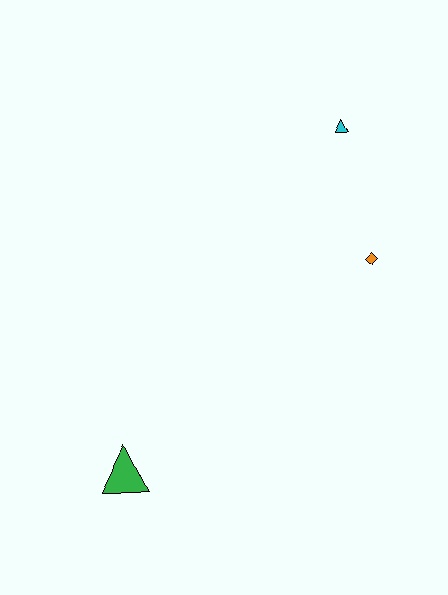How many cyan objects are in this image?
There is 1 cyan object.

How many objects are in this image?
There are 3 objects.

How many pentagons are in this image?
There are no pentagons.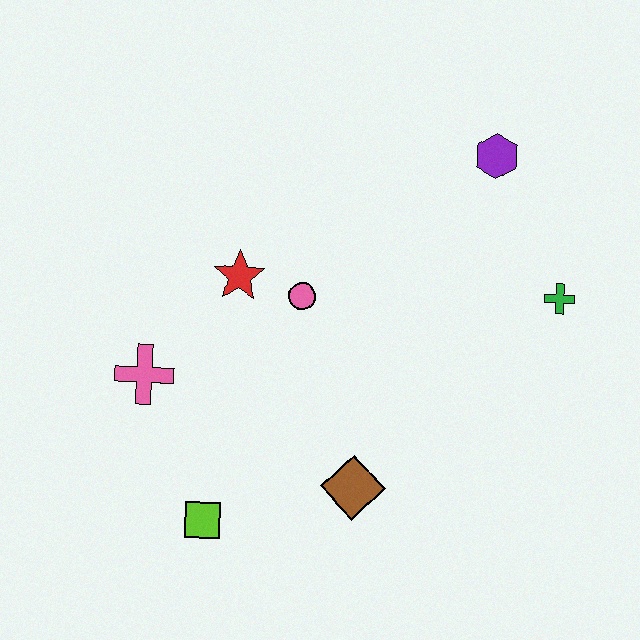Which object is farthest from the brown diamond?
The purple hexagon is farthest from the brown diamond.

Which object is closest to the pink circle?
The red star is closest to the pink circle.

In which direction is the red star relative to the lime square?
The red star is above the lime square.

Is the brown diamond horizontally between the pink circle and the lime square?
No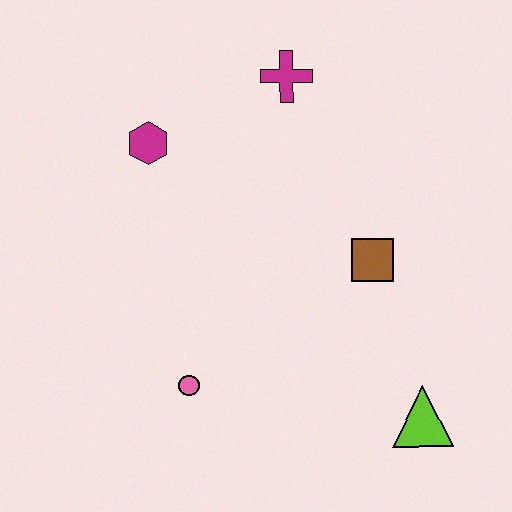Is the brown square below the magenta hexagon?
Yes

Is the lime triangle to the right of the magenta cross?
Yes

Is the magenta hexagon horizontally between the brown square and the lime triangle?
No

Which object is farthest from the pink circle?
The magenta cross is farthest from the pink circle.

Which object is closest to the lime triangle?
The brown square is closest to the lime triangle.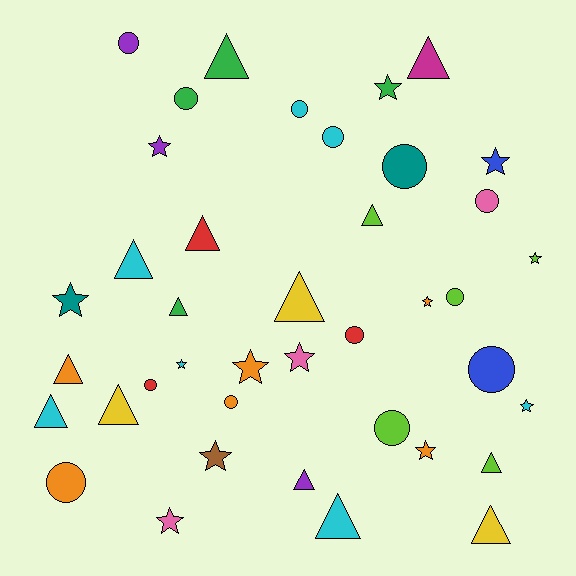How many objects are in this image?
There are 40 objects.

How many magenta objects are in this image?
There is 1 magenta object.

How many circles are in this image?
There are 13 circles.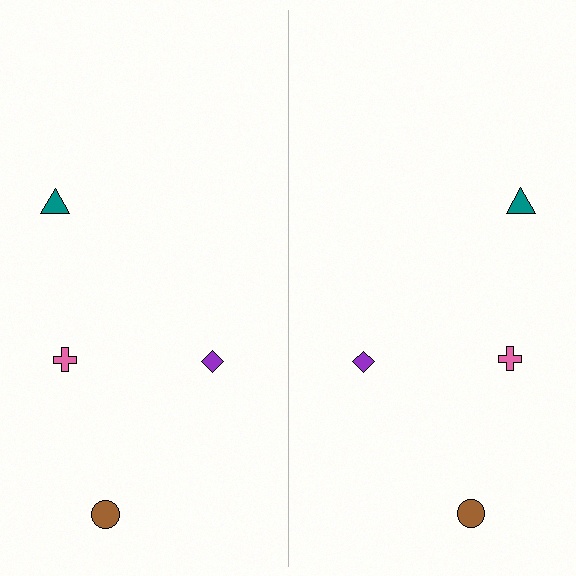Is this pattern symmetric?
Yes, this pattern has bilateral (reflection) symmetry.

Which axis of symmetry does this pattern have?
The pattern has a vertical axis of symmetry running through the center of the image.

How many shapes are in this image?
There are 8 shapes in this image.